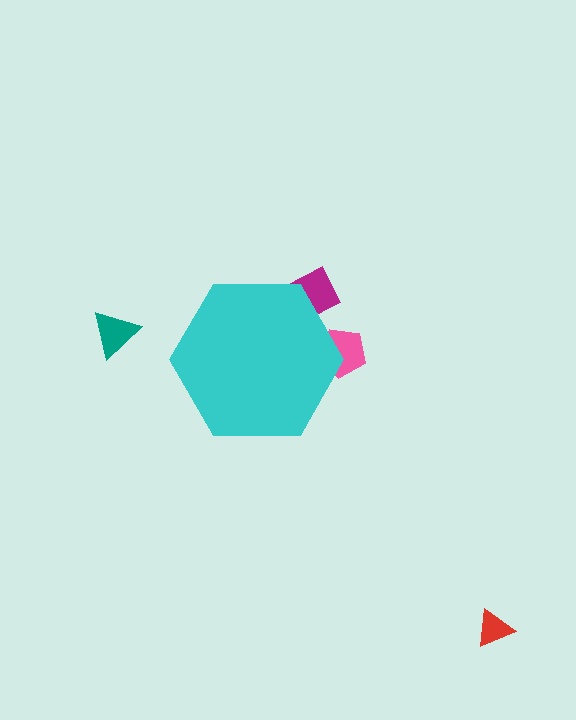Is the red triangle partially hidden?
No, the red triangle is fully visible.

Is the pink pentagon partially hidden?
Yes, the pink pentagon is partially hidden behind the cyan hexagon.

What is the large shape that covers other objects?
A cyan hexagon.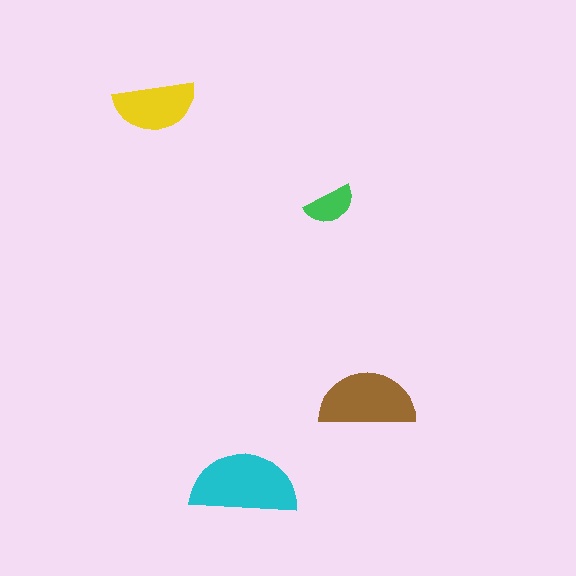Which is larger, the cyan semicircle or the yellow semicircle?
The cyan one.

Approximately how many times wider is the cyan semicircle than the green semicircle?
About 2 times wider.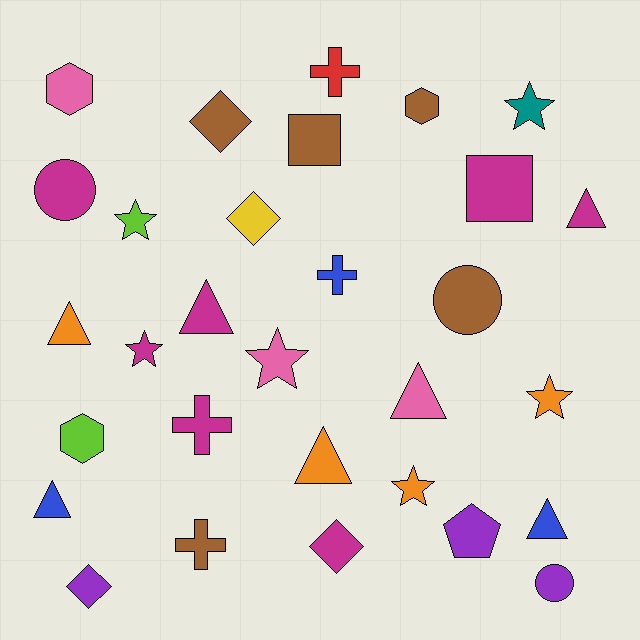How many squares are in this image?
There are 2 squares.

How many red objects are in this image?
There is 1 red object.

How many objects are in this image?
There are 30 objects.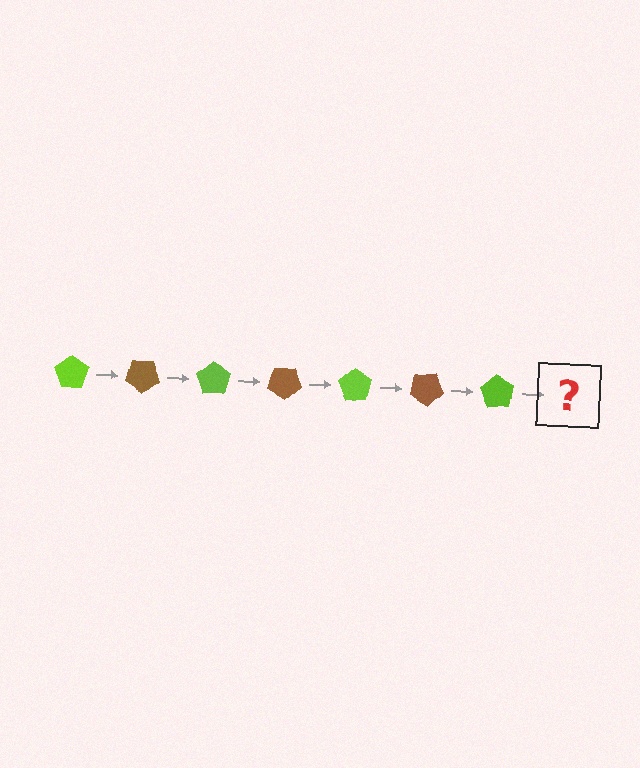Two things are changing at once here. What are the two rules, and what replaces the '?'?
The two rules are that it rotates 35 degrees each step and the color cycles through lime and brown. The '?' should be a brown pentagon, rotated 245 degrees from the start.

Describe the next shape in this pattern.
It should be a brown pentagon, rotated 245 degrees from the start.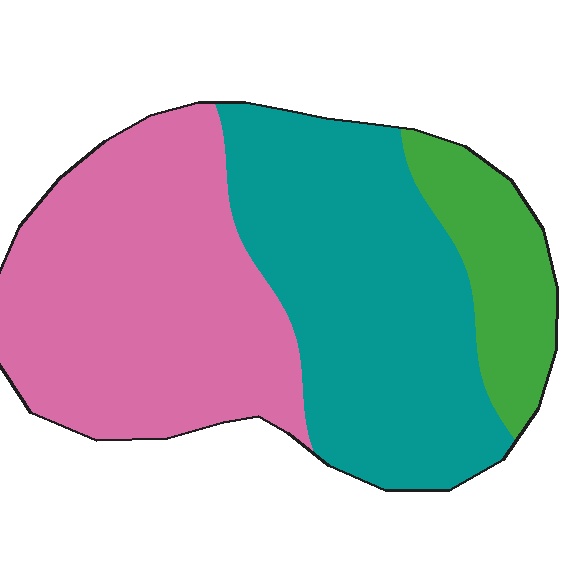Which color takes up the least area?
Green, at roughly 15%.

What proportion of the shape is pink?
Pink covers around 45% of the shape.